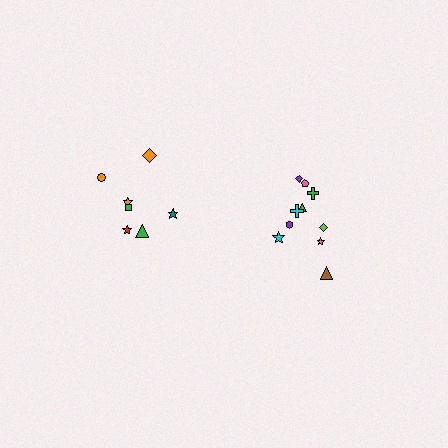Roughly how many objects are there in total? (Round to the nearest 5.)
Roughly 15 objects in total.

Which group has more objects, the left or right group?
The right group.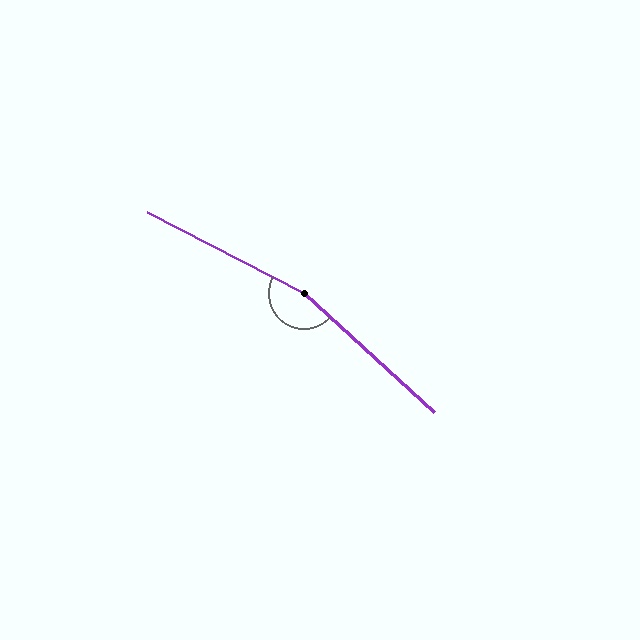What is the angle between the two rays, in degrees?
Approximately 165 degrees.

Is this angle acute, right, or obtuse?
It is obtuse.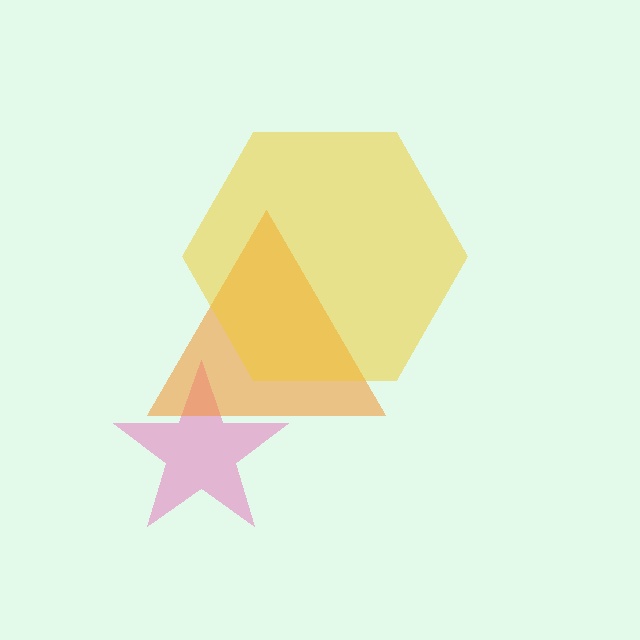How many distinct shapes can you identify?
There are 3 distinct shapes: a pink star, an orange triangle, a yellow hexagon.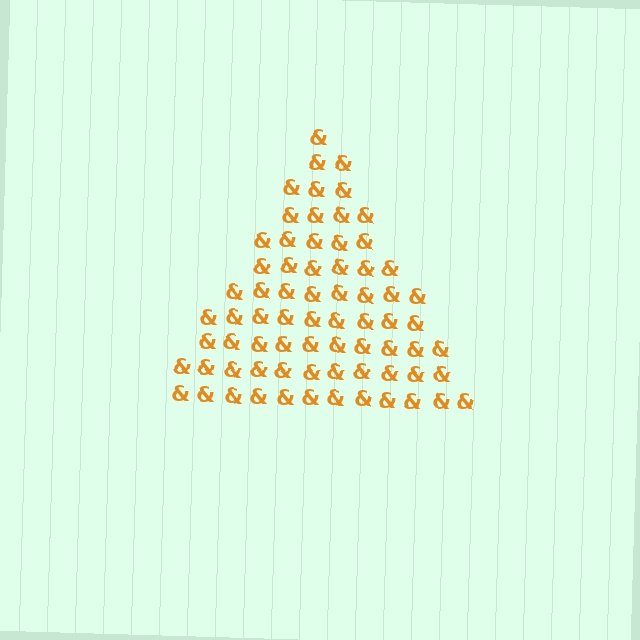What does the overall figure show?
The overall figure shows a triangle.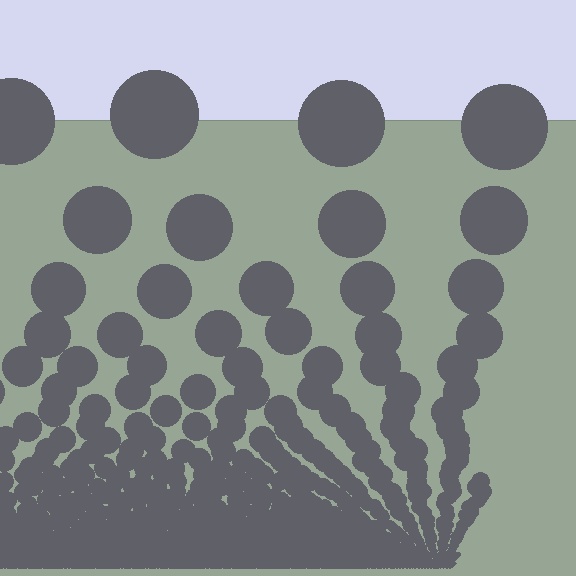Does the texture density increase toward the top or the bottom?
Density increases toward the bottom.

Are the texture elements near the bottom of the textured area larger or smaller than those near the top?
Smaller. The gradient is inverted — elements near the bottom are smaller and denser.